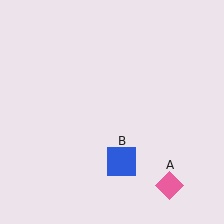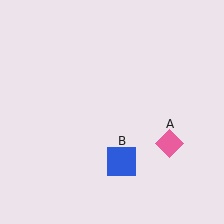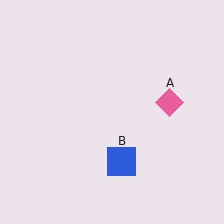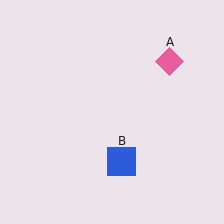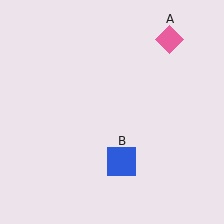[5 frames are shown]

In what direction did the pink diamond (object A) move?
The pink diamond (object A) moved up.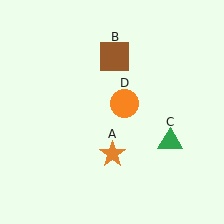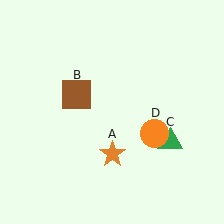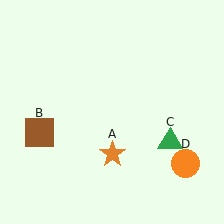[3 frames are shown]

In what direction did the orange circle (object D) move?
The orange circle (object D) moved down and to the right.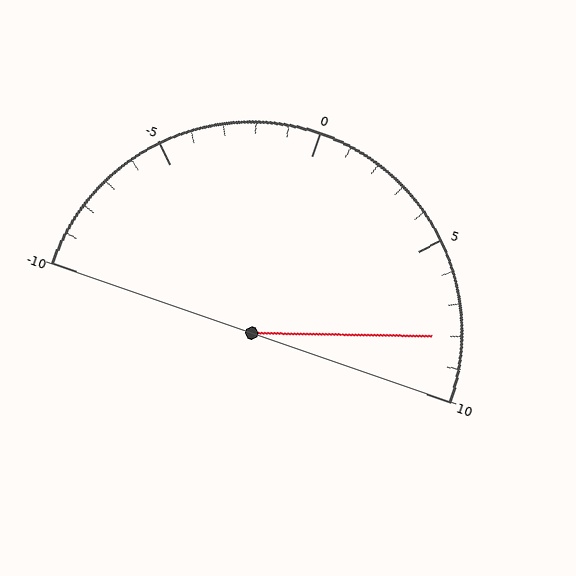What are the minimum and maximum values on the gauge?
The gauge ranges from -10 to 10.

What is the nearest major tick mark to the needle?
The nearest major tick mark is 10.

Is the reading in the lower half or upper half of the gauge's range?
The reading is in the upper half of the range (-10 to 10).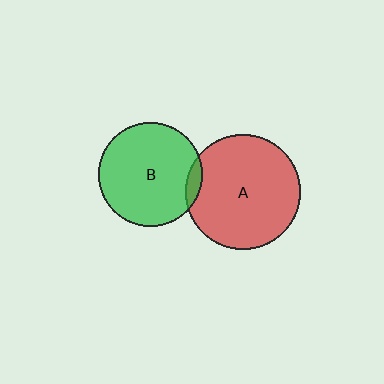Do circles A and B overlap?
Yes.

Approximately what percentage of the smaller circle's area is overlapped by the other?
Approximately 5%.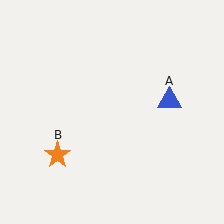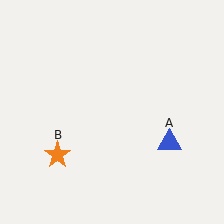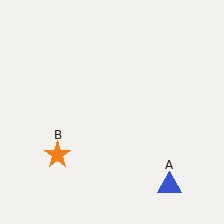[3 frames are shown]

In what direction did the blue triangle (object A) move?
The blue triangle (object A) moved down.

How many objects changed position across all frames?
1 object changed position: blue triangle (object A).